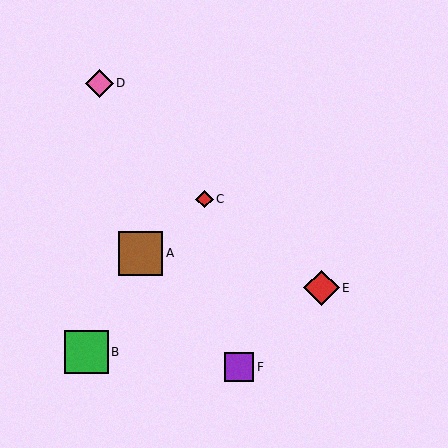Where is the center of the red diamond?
The center of the red diamond is at (322, 288).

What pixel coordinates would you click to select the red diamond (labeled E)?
Click at (322, 288) to select the red diamond E.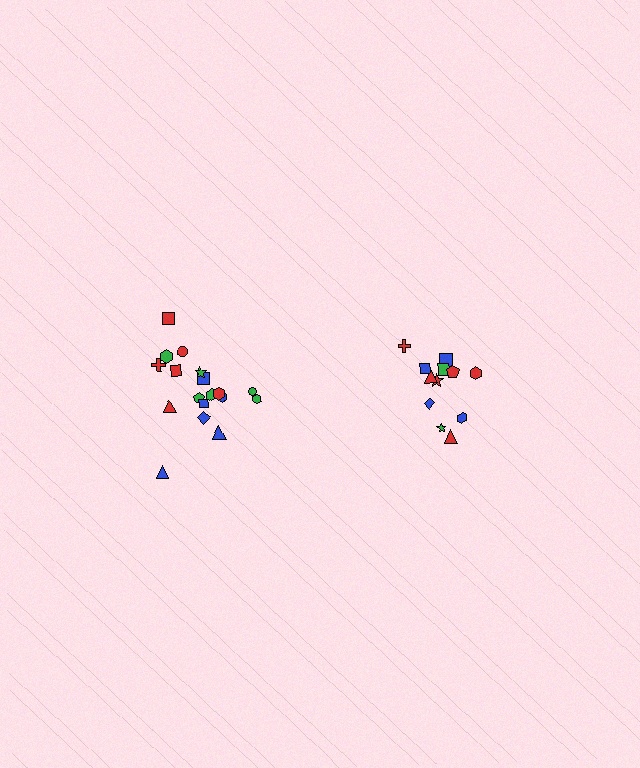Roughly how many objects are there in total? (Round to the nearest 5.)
Roughly 30 objects in total.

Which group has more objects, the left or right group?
The left group.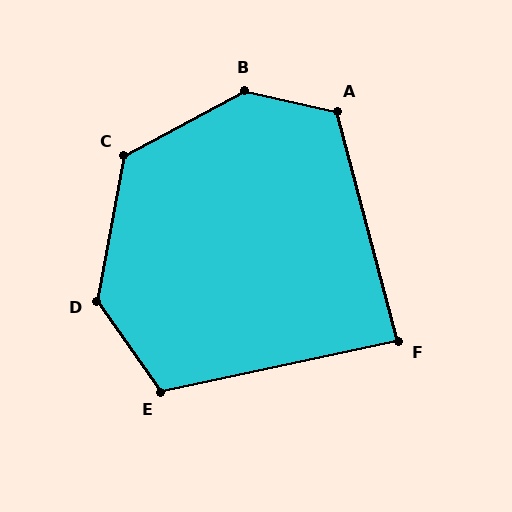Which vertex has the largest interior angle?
B, at approximately 139 degrees.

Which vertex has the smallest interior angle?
F, at approximately 87 degrees.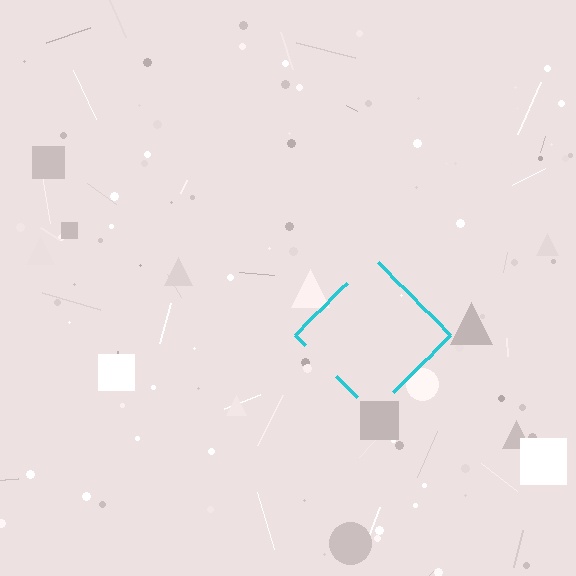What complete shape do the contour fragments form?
The contour fragments form a diamond.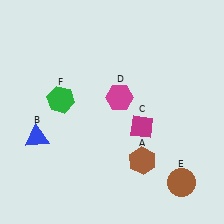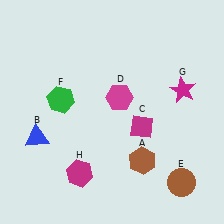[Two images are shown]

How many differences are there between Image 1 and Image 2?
There are 2 differences between the two images.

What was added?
A magenta star (G), a magenta hexagon (H) were added in Image 2.